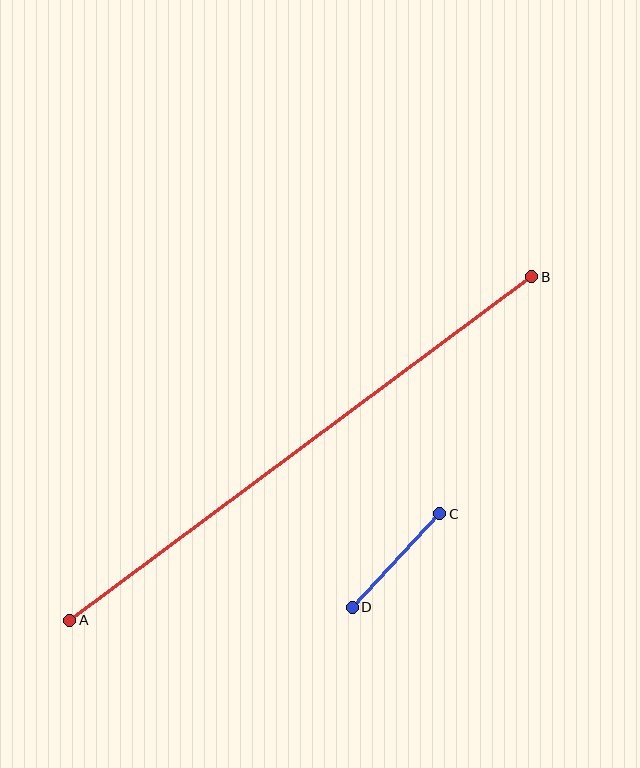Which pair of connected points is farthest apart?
Points A and B are farthest apart.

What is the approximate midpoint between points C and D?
The midpoint is at approximately (396, 560) pixels.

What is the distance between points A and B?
The distance is approximately 576 pixels.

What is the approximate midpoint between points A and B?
The midpoint is at approximately (301, 448) pixels.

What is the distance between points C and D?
The distance is approximately 128 pixels.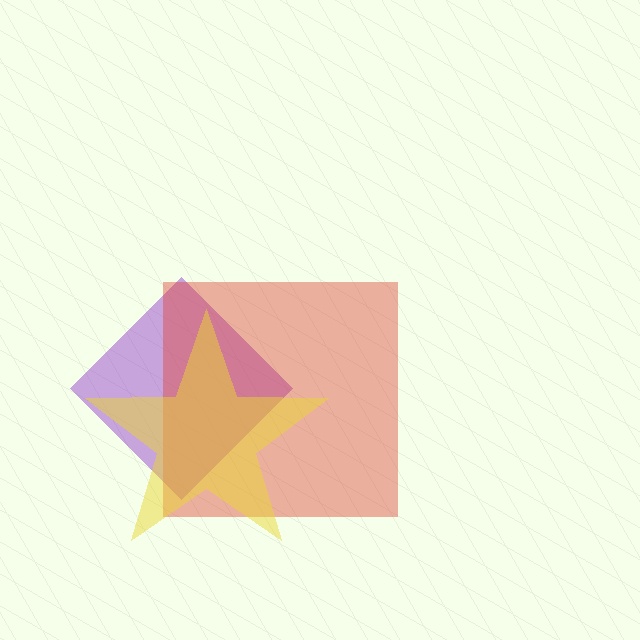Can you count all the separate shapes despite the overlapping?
Yes, there are 3 separate shapes.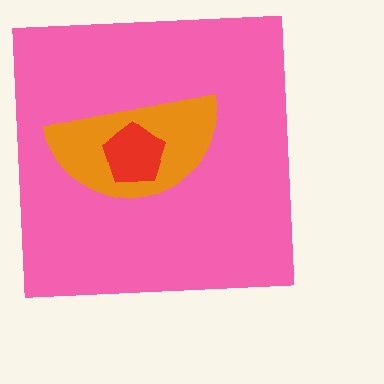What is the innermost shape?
The red pentagon.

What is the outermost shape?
The pink square.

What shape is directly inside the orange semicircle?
The red pentagon.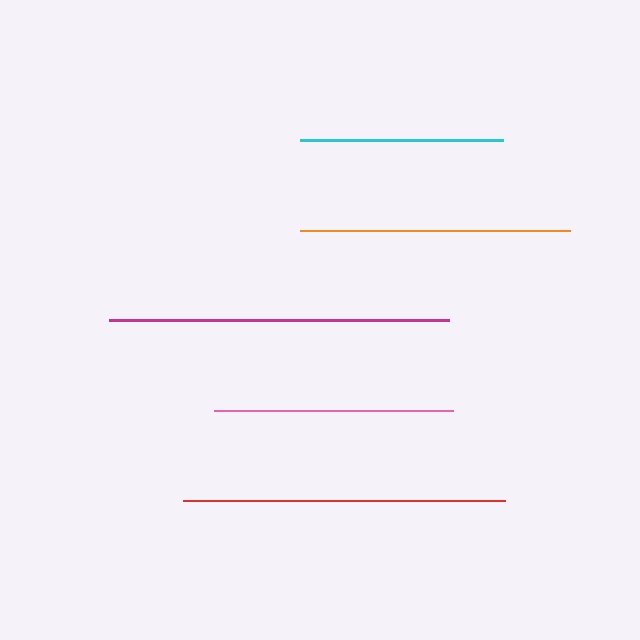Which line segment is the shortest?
The cyan line is the shortest at approximately 203 pixels.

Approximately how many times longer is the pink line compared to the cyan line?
The pink line is approximately 1.2 times the length of the cyan line.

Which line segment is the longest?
The magenta line is the longest at approximately 340 pixels.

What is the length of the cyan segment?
The cyan segment is approximately 203 pixels long.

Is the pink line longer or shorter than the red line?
The red line is longer than the pink line.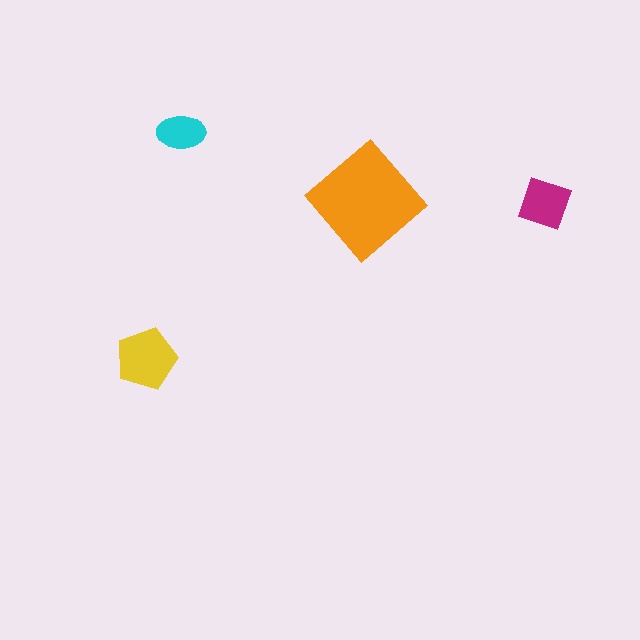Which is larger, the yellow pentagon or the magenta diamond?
The yellow pentagon.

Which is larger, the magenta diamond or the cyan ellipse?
The magenta diamond.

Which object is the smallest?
The cyan ellipse.